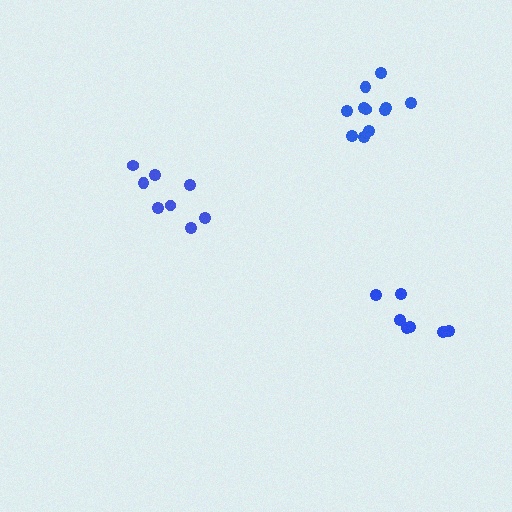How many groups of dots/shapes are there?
There are 3 groups.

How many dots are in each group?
Group 1: 11 dots, Group 2: 7 dots, Group 3: 8 dots (26 total).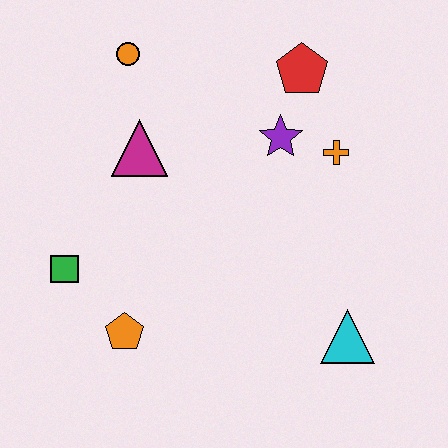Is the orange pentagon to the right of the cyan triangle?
No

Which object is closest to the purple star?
The orange cross is closest to the purple star.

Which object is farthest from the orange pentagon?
The red pentagon is farthest from the orange pentagon.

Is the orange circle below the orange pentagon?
No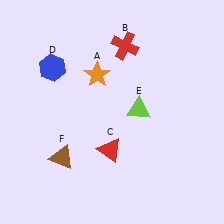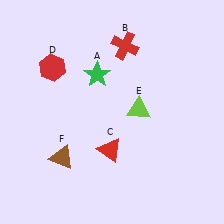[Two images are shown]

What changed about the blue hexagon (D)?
In Image 1, D is blue. In Image 2, it changed to red.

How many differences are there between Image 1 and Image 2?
There are 2 differences between the two images.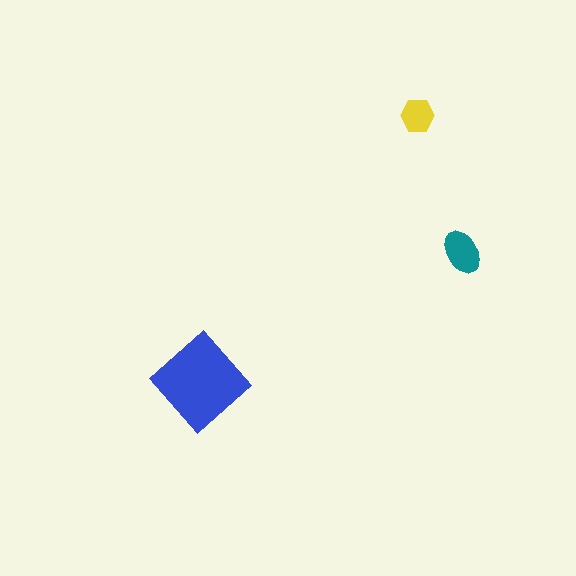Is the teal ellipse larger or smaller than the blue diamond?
Smaller.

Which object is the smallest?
The yellow hexagon.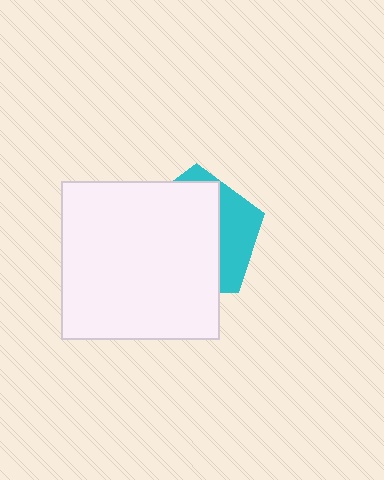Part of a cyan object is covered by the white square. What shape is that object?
It is a pentagon.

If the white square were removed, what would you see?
You would see the complete cyan pentagon.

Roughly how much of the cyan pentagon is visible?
A small part of it is visible (roughly 31%).